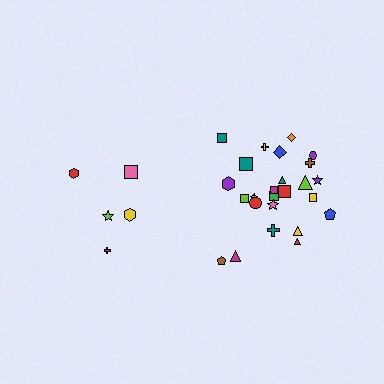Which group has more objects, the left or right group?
The right group.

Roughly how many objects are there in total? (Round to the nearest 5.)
Roughly 30 objects in total.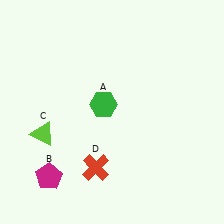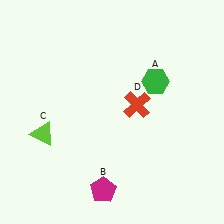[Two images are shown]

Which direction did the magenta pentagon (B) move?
The magenta pentagon (B) moved right.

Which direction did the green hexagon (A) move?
The green hexagon (A) moved right.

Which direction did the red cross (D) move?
The red cross (D) moved up.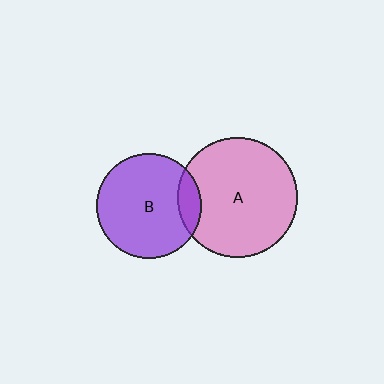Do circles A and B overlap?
Yes.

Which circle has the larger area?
Circle A (pink).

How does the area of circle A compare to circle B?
Approximately 1.3 times.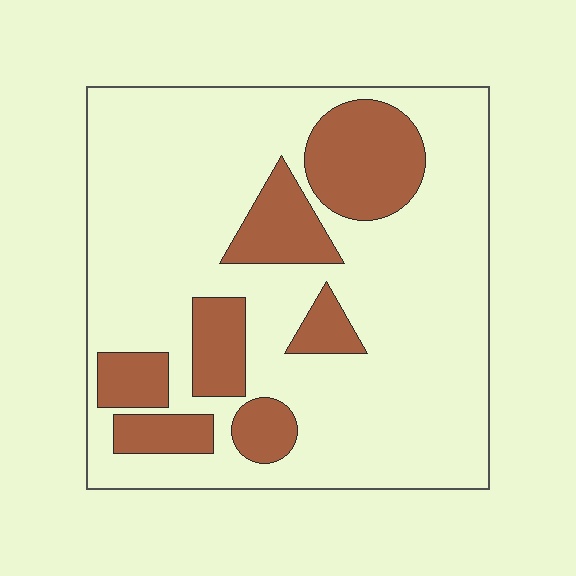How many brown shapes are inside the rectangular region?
7.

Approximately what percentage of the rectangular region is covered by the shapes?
Approximately 25%.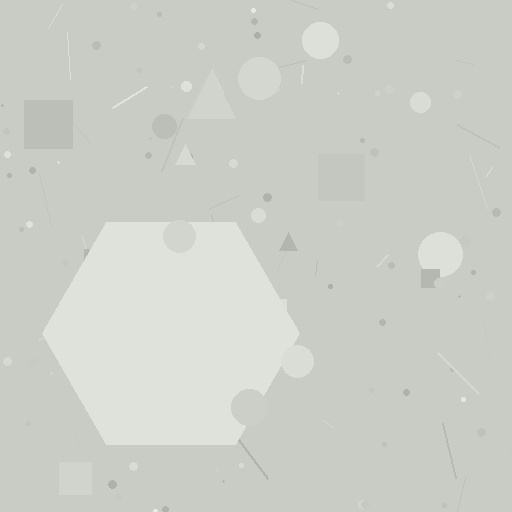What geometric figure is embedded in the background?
A hexagon is embedded in the background.